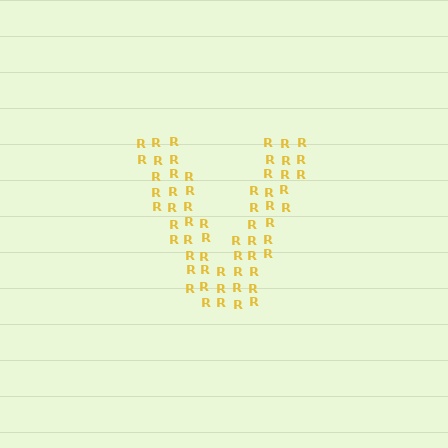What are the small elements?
The small elements are letter R's.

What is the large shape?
The large shape is the letter V.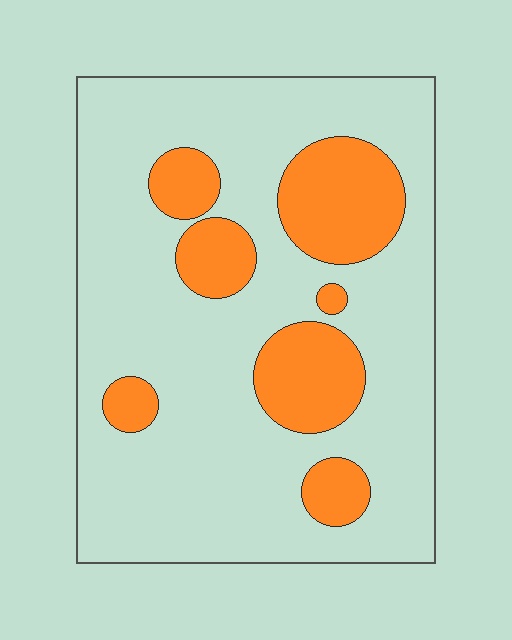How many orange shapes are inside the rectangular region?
7.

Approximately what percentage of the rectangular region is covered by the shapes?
Approximately 25%.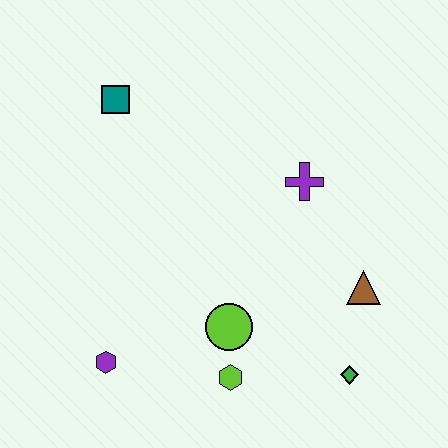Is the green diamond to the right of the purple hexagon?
Yes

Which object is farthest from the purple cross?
The purple hexagon is farthest from the purple cross.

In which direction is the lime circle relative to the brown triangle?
The lime circle is to the left of the brown triangle.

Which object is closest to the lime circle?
The lime hexagon is closest to the lime circle.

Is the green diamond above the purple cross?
No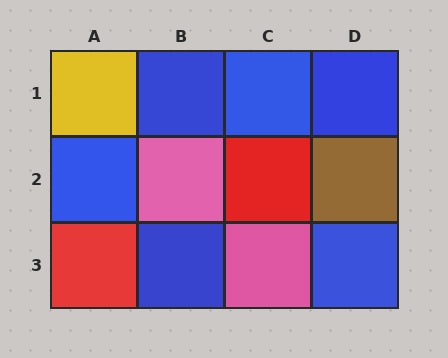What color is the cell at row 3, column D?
Blue.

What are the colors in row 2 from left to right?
Blue, pink, red, brown.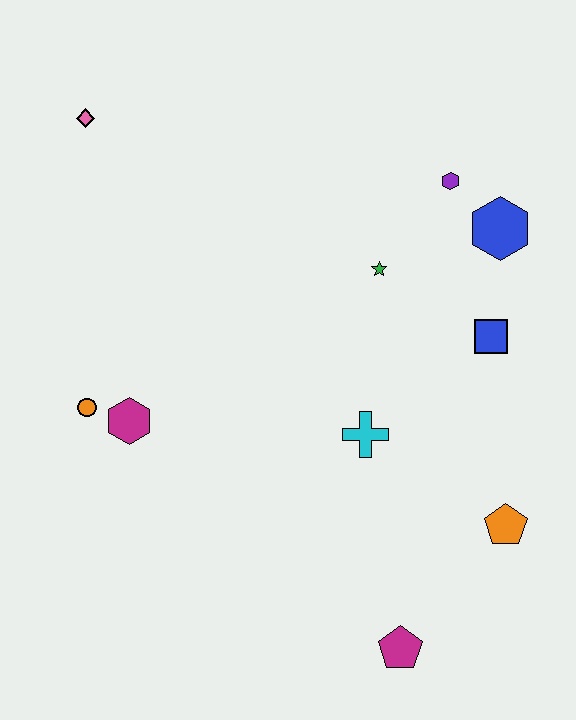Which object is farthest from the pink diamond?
The magenta pentagon is farthest from the pink diamond.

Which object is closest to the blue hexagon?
The purple hexagon is closest to the blue hexagon.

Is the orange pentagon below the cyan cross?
Yes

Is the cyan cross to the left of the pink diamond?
No